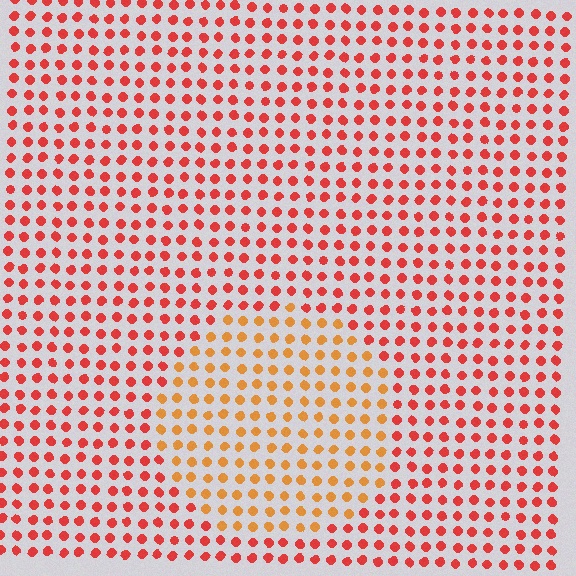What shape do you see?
I see a circle.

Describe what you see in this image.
The image is filled with small red elements in a uniform arrangement. A circle-shaped region is visible where the elements are tinted to a slightly different hue, forming a subtle color boundary.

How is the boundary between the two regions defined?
The boundary is defined purely by a slight shift in hue (about 32 degrees). Spacing, size, and orientation are identical on both sides.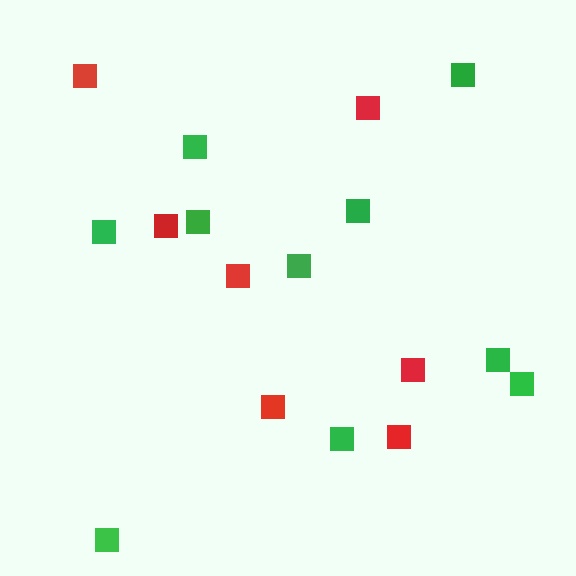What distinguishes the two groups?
There are 2 groups: one group of green squares (10) and one group of red squares (7).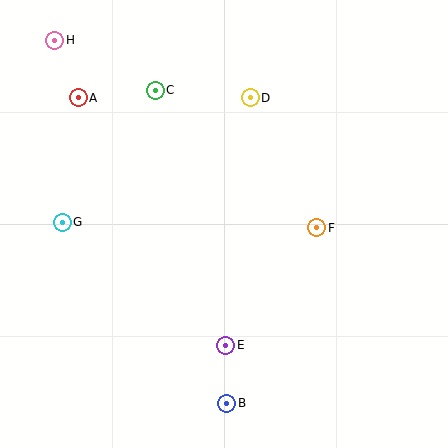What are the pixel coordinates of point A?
Point A is at (78, 98).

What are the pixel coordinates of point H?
Point H is at (55, 40).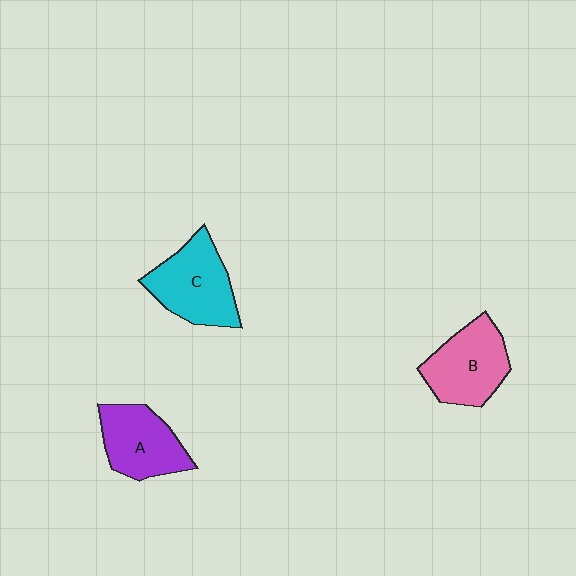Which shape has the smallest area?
Shape A (purple).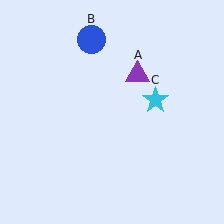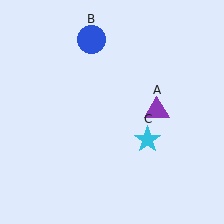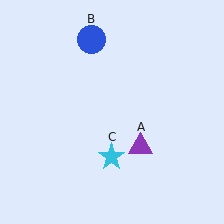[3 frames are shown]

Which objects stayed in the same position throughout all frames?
Blue circle (object B) remained stationary.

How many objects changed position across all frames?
2 objects changed position: purple triangle (object A), cyan star (object C).